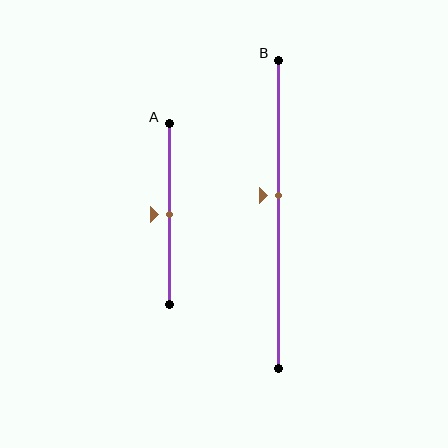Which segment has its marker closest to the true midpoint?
Segment A has its marker closest to the true midpoint.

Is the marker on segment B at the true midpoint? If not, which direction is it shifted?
No, the marker on segment B is shifted upward by about 6% of the segment length.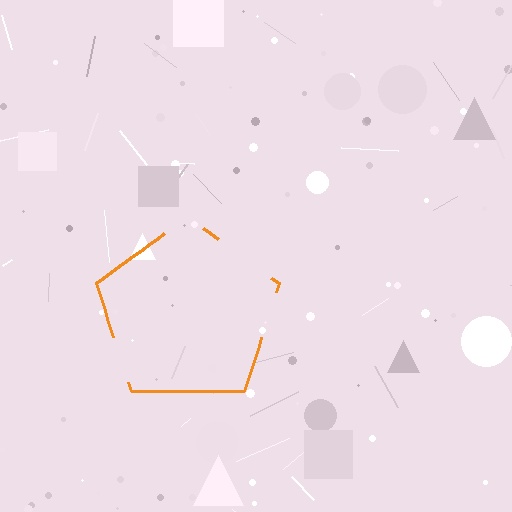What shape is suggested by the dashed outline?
The dashed outline suggests a pentagon.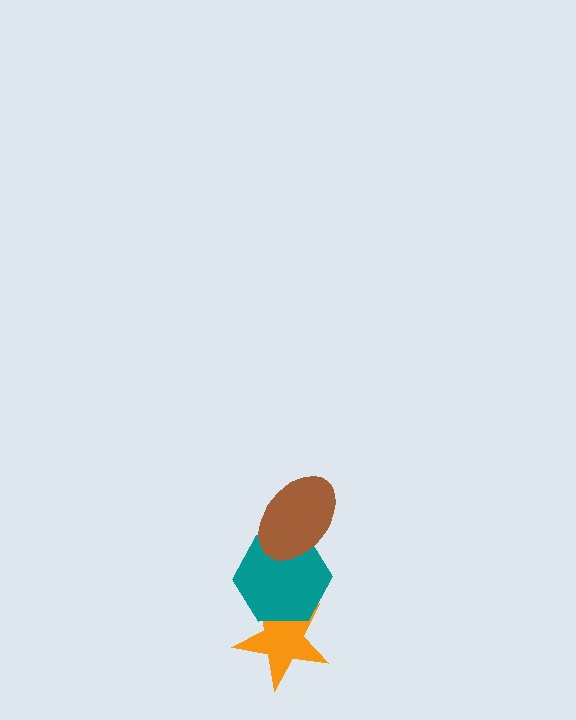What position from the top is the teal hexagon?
The teal hexagon is 2nd from the top.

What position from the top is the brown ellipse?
The brown ellipse is 1st from the top.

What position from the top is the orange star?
The orange star is 3rd from the top.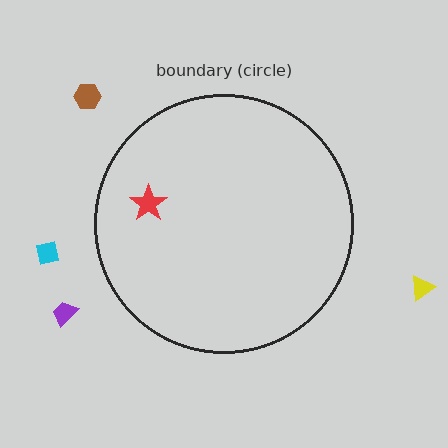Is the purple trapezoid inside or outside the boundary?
Outside.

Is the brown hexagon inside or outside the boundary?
Outside.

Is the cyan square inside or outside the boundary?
Outside.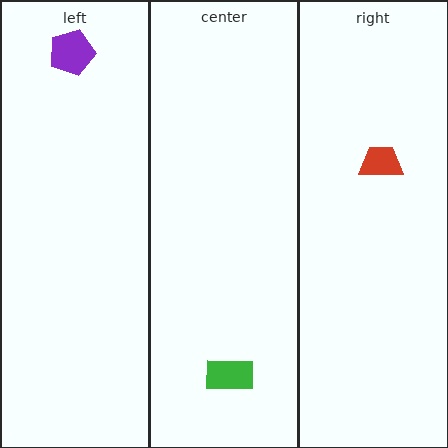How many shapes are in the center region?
1.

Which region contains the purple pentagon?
The left region.